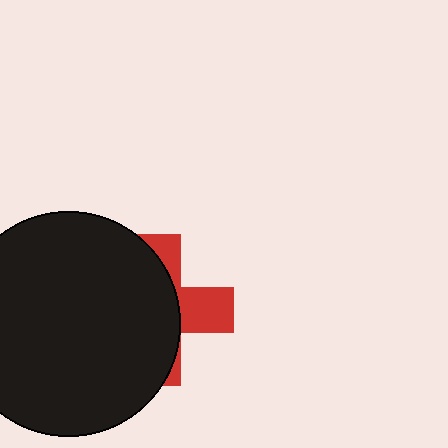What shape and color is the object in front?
The object in front is a black circle.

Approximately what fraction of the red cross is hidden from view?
Roughly 66% of the red cross is hidden behind the black circle.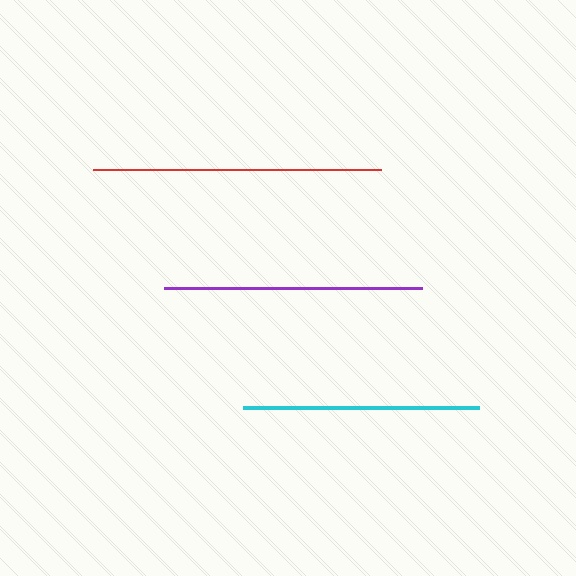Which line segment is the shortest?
The cyan line is the shortest at approximately 236 pixels.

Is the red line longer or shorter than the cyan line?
The red line is longer than the cyan line.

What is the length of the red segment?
The red segment is approximately 288 pixels long.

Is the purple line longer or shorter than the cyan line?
The purple line is longer than the cyan line.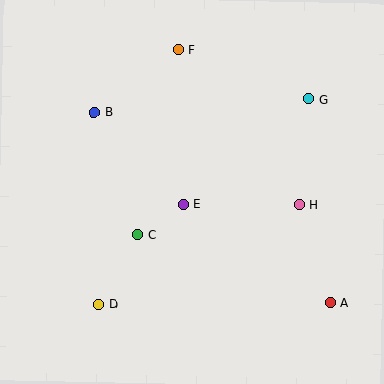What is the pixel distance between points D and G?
The distance between D and G is 294 pixels.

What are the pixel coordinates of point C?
Point C is at (138, 235).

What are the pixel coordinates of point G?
Point G is at (309, 99).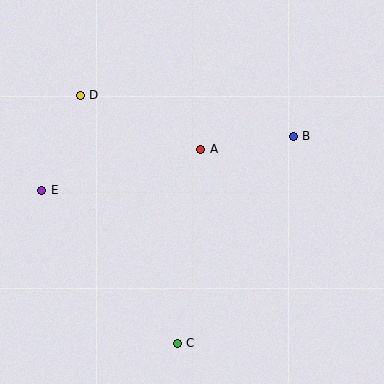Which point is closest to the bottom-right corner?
Point C is closest to the bottom-right corner.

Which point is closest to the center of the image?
Point A at (201, 150) is closest to the center.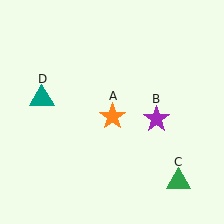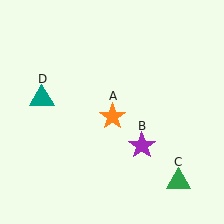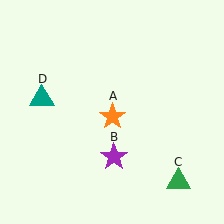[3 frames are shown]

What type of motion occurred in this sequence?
The purple star (object B) rotated clockwise around the center of the scene.